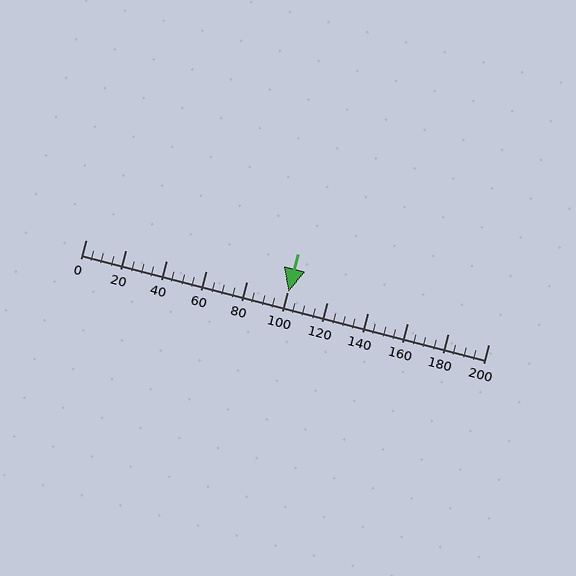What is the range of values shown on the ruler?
The ruler shows values from 0 to 200.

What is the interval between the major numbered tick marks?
The major tick marks are spaced 20 units apart.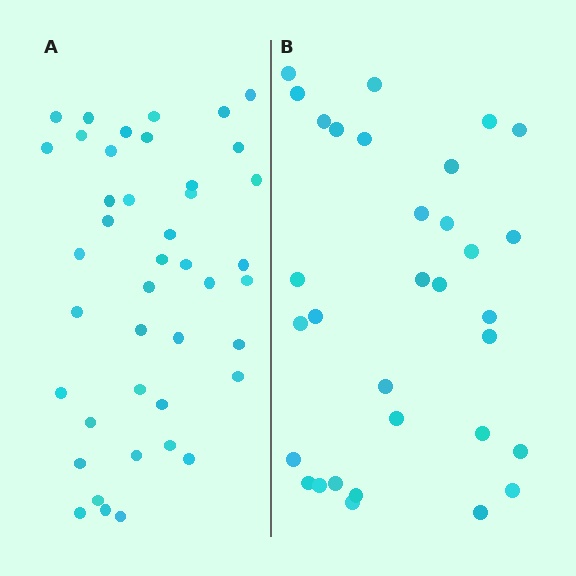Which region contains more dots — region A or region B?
Region A (the left region) has more dots.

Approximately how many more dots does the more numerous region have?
Region A has roughly 10 or so more dots than region B.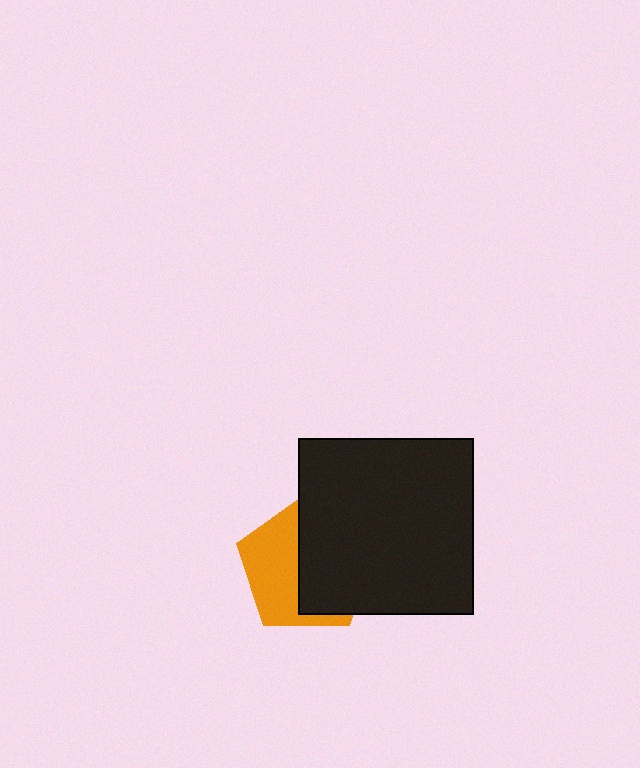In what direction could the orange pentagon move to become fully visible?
The orange pentagon could move left. That would shift it out from behind the black square entirely.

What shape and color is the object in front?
The object in front is a black square.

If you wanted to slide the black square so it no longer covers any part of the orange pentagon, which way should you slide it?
Slide it right — that is the most direct way to separate the two shapes.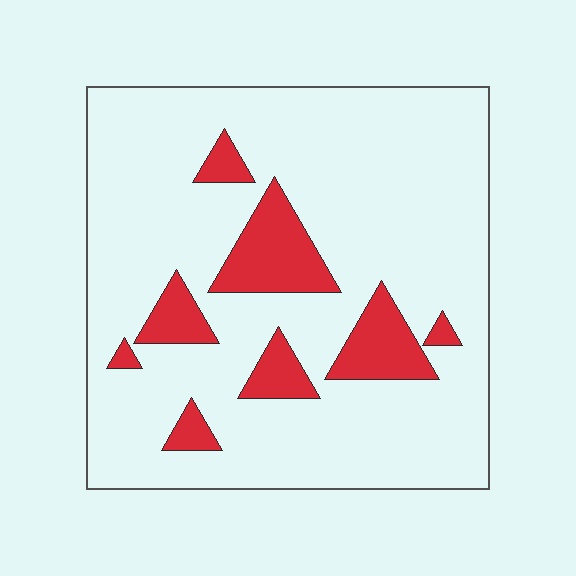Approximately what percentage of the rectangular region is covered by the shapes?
Approximately 15%.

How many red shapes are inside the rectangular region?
8.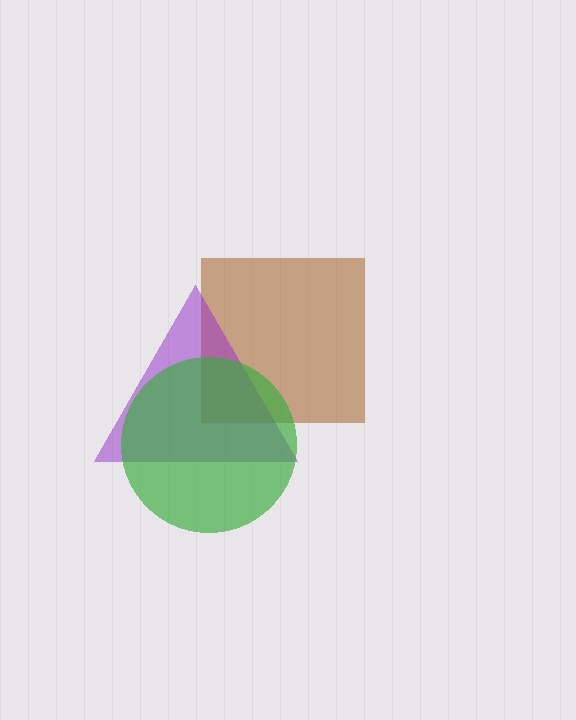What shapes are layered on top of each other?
The layered shapes are: a brown square, a purple triangle, a green circle.